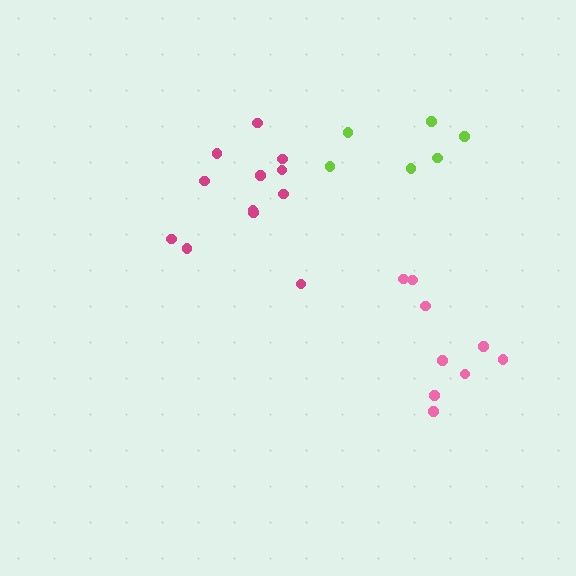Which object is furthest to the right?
The pink cluster is rightmost.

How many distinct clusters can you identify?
There are 3 distinct clusters.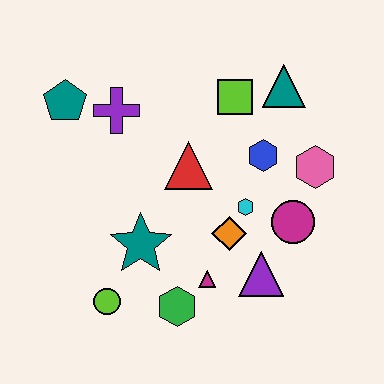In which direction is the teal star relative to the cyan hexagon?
The teal star is to the left of the cyan hexagon.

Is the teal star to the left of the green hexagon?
Yes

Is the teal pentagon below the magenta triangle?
No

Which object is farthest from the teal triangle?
The lime circle is farthest from the teal triangle.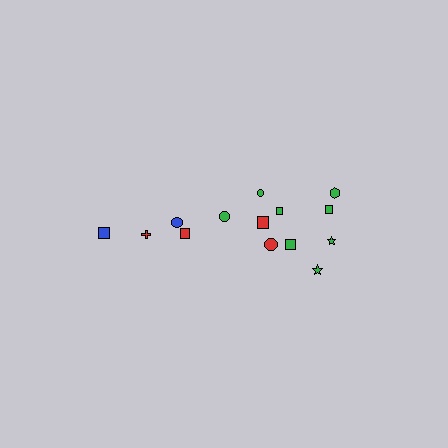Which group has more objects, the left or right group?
The right group.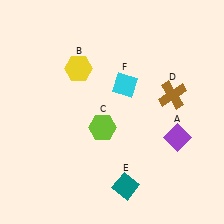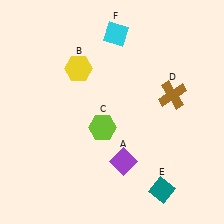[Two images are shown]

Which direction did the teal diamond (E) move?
The teal diamond (E) moved right.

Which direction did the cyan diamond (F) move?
The cyan diamond (F) moved up.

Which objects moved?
The objects that moved are: the purple diamond (A), the teal diamond (E), the cyan diamond (F).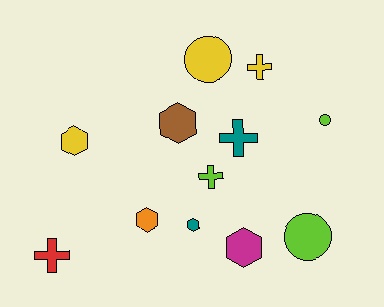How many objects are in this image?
There are 12 objects.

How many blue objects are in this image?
There are no blue objects.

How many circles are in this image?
There are 3 circles.